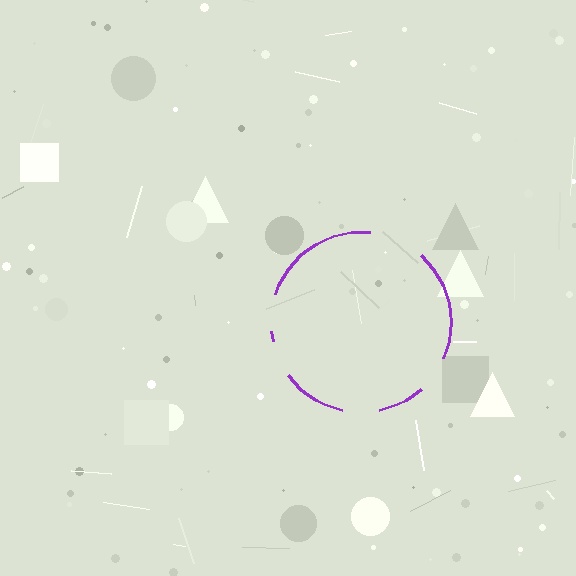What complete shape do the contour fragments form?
The contour fragments form a circle.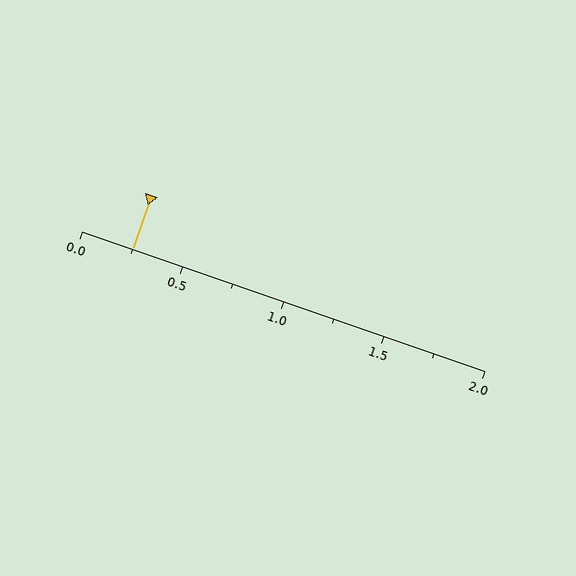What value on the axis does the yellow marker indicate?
The marker indicates approximately 0.25.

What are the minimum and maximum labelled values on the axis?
The axis runs from 0.0 to 2.0.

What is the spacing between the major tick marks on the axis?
The major ticks are spaced 0.5 apart.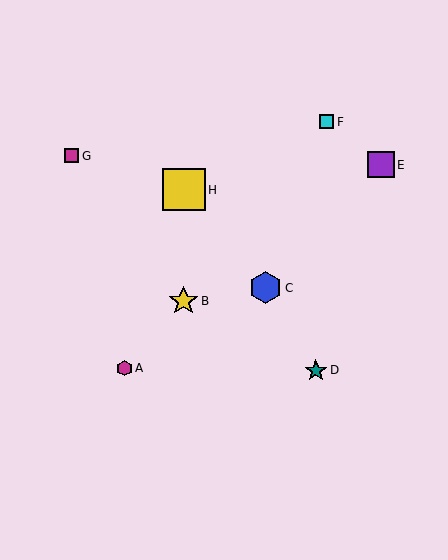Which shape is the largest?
The yellow square (labeled H) is the largest.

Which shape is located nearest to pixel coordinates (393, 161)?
The purple square (labeled E) at (381, 165) is nearest to that location.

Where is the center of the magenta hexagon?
The center of the magenta hexagon is at (124, 368).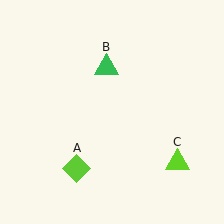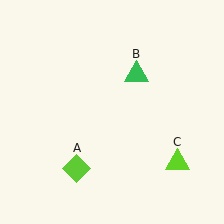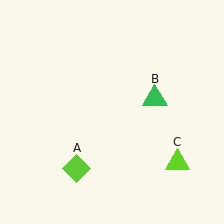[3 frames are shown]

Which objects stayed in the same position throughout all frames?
Lime diamond (object A) and lime triangle (object C) remained stationary.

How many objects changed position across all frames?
1 object changed position: green triangle (object B).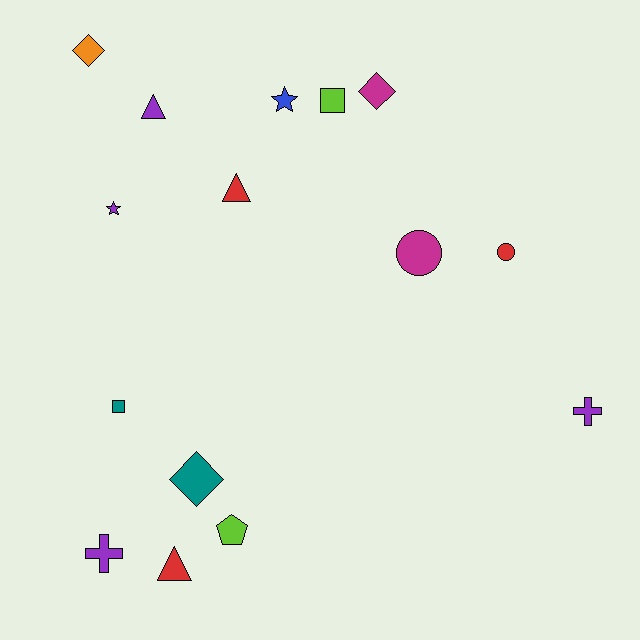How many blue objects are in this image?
There is 1 blue object.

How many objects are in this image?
There are 15 objects.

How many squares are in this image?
There are 2 squares.